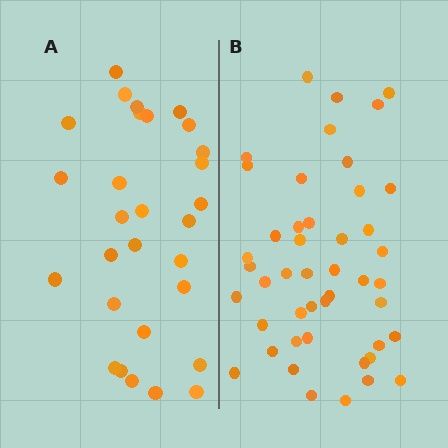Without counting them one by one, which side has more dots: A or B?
Region B (the right region) has more dots.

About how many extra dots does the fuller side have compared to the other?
Region B has approximately 15 more dots than region A.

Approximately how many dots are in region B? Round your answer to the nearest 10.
About 50 dots. (The exact count is 46, which rounds to 50.)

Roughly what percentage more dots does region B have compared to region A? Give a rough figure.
About 60% more.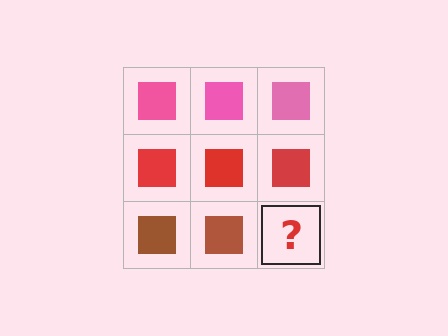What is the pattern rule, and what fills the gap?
The rule is that each row has a consistent color. The gap should be filled with a brown square.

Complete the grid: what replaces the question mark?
The question mark should be replaced with a brown square.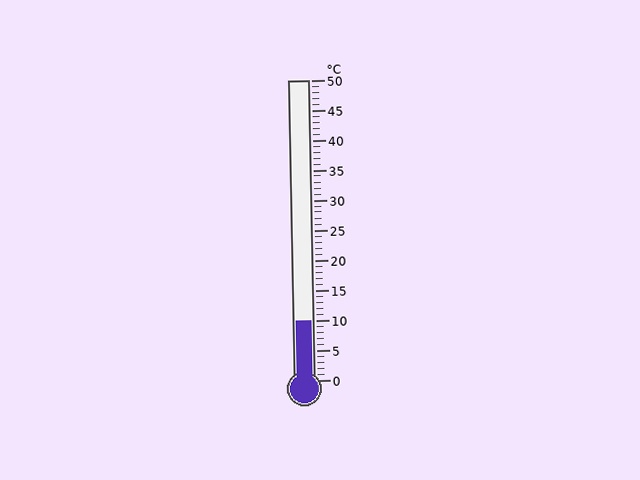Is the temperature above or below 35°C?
The temperature is below 35°C.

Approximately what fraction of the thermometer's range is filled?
The thermometer is filled to approximately 20% of its range.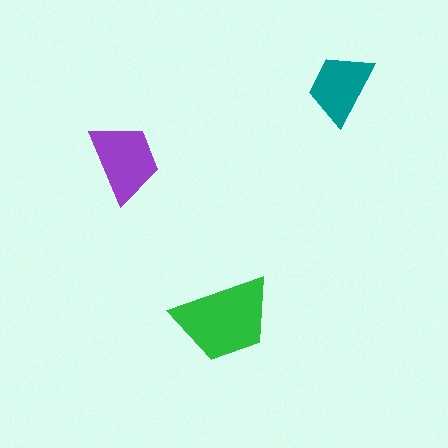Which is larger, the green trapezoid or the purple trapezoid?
The green one.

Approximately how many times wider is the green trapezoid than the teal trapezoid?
About 1.5 times wider.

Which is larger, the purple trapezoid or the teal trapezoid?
The purple one.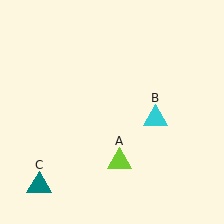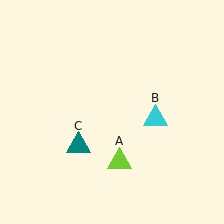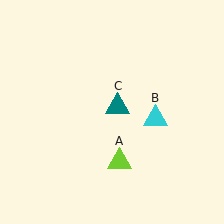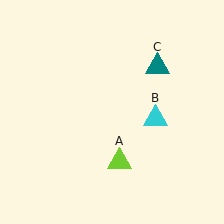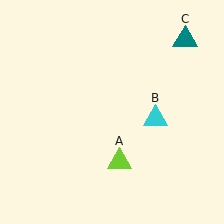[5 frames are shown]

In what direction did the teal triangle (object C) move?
The teal triangle (object C) moved up and to the right.